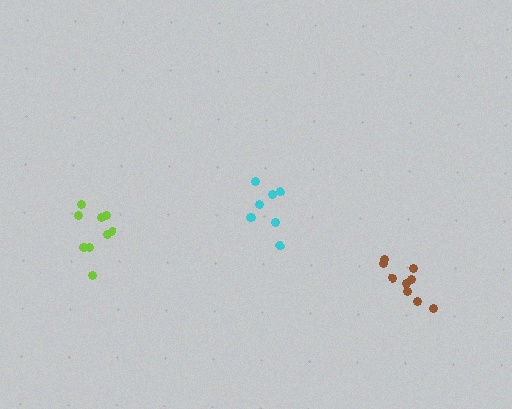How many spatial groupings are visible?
There are 3 spatial groupings.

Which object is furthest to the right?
The brown cluster is rightmost.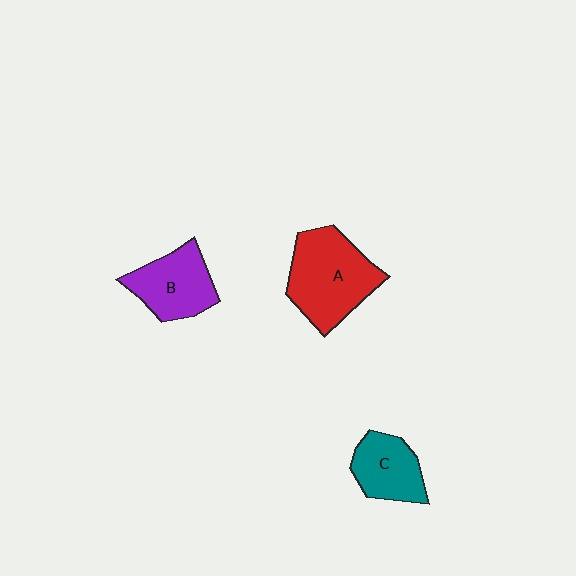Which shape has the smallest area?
Shape C (teal).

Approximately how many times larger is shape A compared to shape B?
Approximately 1.4 times.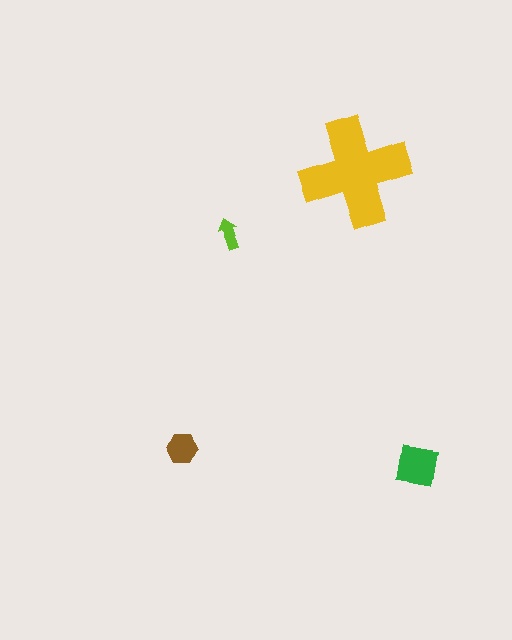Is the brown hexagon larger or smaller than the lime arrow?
Larger.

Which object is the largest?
The yellow cross.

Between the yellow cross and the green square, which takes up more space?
The yellow cross.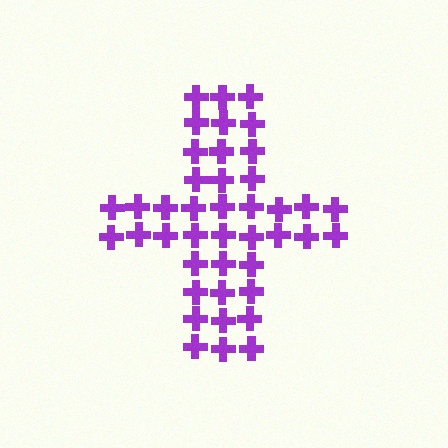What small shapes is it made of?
It is made of small crosses.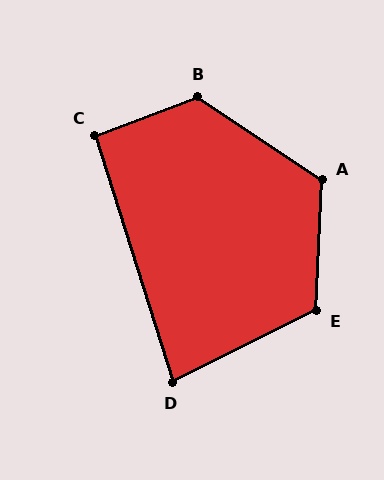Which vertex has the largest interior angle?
B, at approximately 126 degrees.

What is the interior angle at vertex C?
Approximately 93 degrees (approximately right).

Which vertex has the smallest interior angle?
D, at approximately 81 degrees.